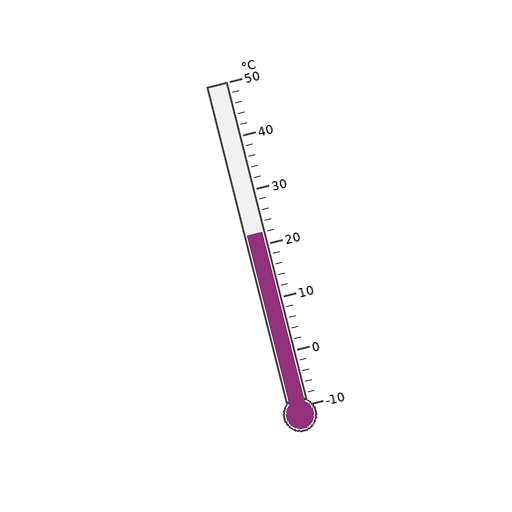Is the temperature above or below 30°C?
The temperature is below 30°C.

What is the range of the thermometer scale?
The thermometer scale ranges from -10°C to 50°C.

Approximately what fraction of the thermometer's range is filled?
The thermometer is filled to approximately 55% of its range.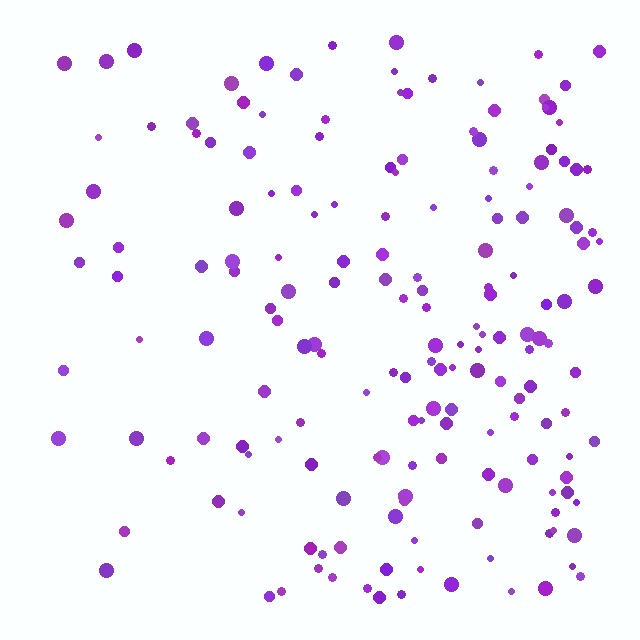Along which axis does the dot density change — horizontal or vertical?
Horizontal.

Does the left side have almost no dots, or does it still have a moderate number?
Still a moderate number, just noticeably fewer than the right.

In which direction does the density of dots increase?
From left to right, with the right side densest.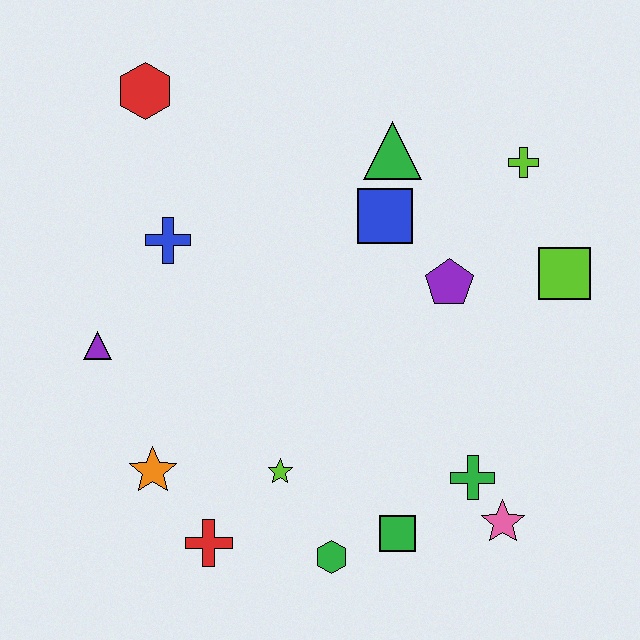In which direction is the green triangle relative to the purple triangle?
The green triangle is to the right of the purple triangle.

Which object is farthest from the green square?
The red hexagon is farthest from the green square.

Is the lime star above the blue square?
No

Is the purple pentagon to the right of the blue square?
Yes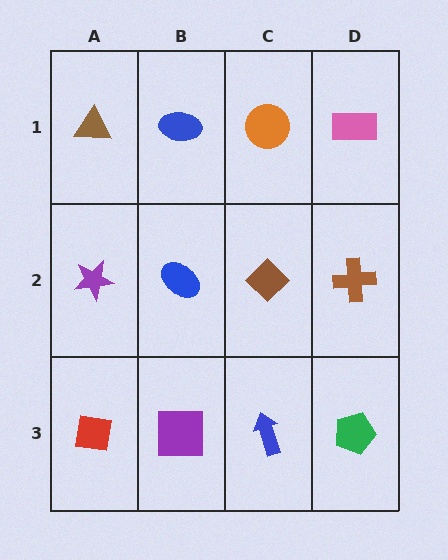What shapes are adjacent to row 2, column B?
A blue ellipse (row 1, column B), a purple square (row 3, column B), a purple star (row 2, column A), a brown diamond (row 2, column C).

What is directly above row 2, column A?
A brown triangle.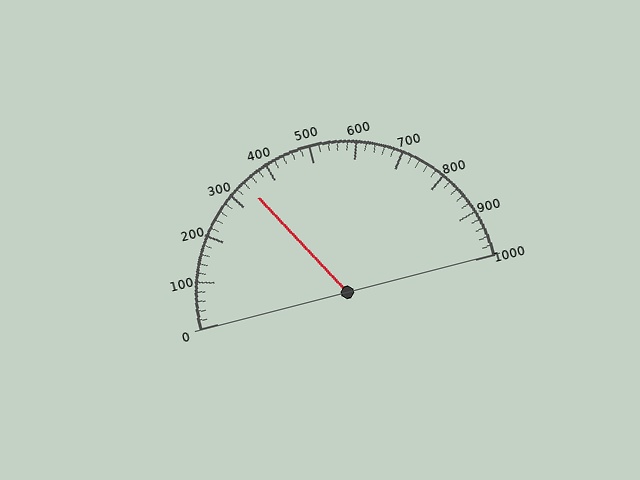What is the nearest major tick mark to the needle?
The nearest major tick mark is 300.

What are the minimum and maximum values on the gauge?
The gauge ranges from 0 to 1000.